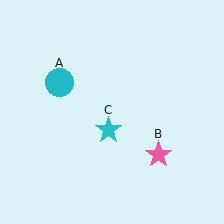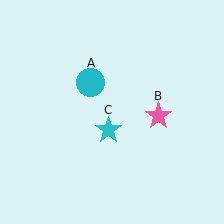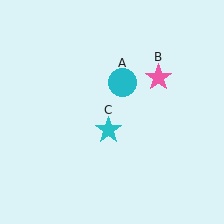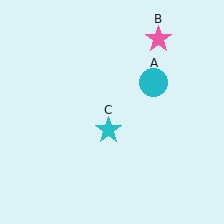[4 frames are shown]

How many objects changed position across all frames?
2 objects changed position: cyan circle (object A), pink star (object B).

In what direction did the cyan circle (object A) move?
The cyan circle (object A) moved right.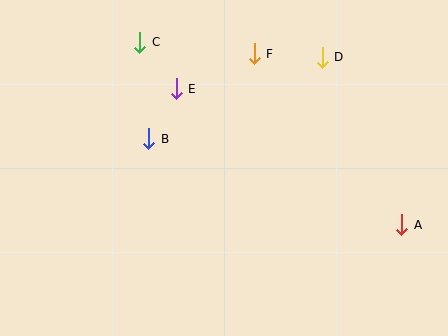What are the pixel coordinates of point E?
Point E is at (176, 89).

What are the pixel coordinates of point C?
Point C is at (140, 42).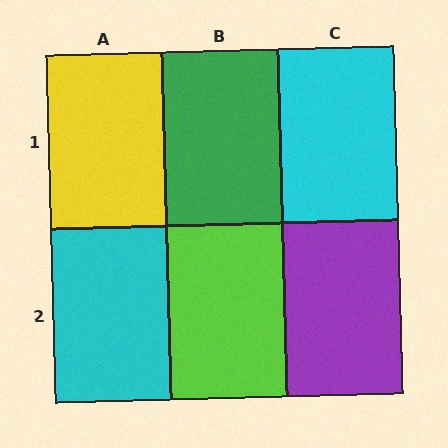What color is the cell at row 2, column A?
Cyan.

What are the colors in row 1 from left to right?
Yellow, green, cyan.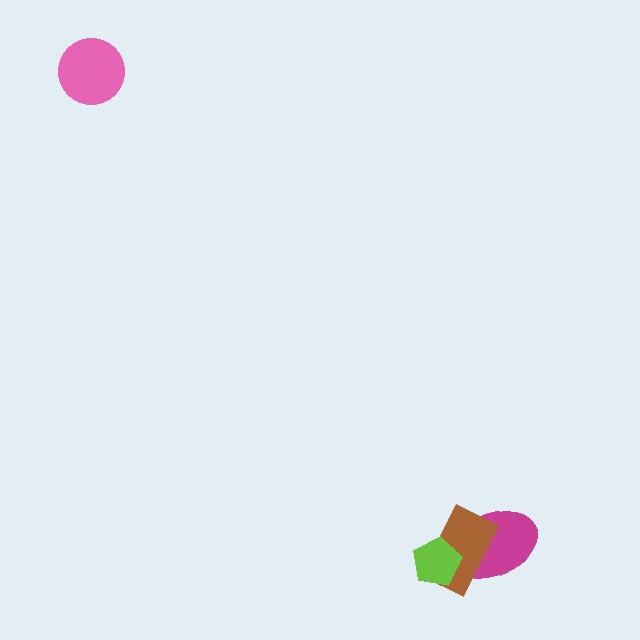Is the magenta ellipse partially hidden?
Yes, it is partially covered by another shape.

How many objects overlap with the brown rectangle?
2 objects overlap with the brown rectangle.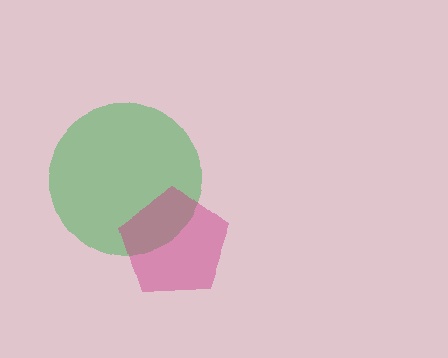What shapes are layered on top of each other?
The layered shapes are: a green circle, a magenta pentagon.